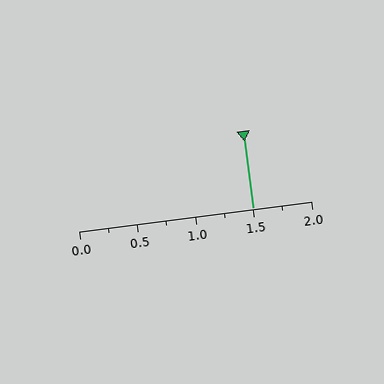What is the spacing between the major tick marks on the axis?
The major ticks are spaced 0.5 apart.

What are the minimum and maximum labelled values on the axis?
The axis runs from 0.0 to 2.0.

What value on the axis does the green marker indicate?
The marker indicates approximately 1.5.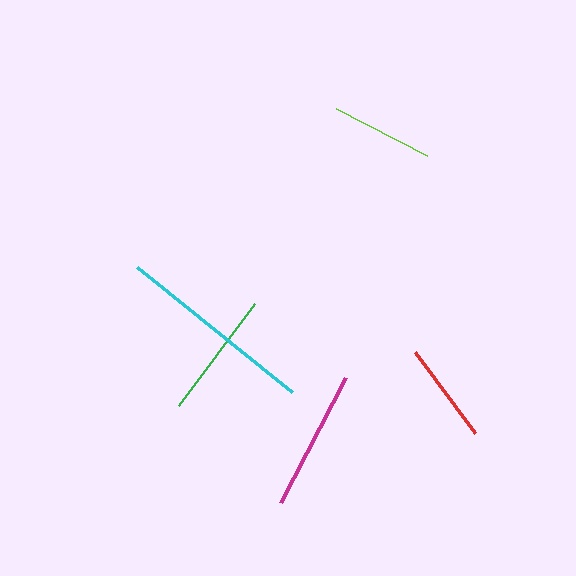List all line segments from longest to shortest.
From longest to shortest: cyan, magenta, green, lime, red.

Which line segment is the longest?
The cyan line is the longest at approximately 200 pixels.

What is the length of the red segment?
The red segment is approximately 100 pixels long.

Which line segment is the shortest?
The red line is the shortest at approximately 100 pixels.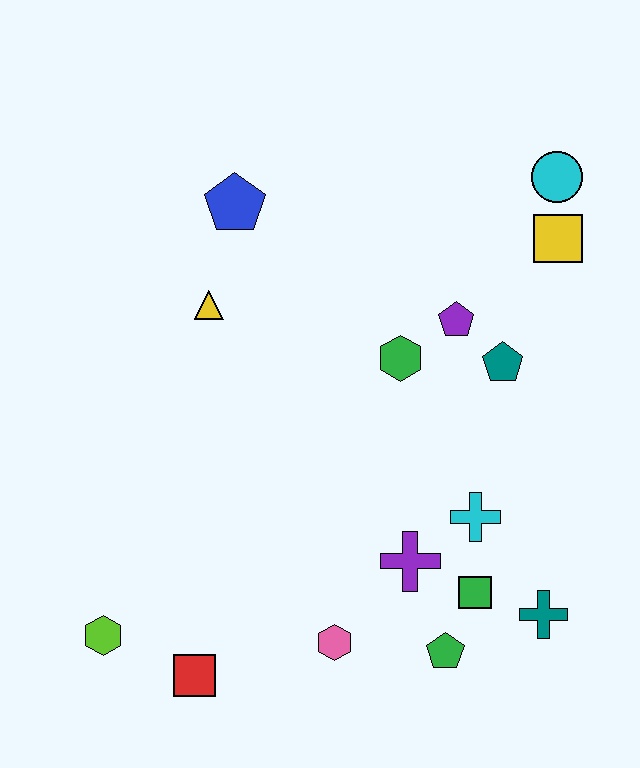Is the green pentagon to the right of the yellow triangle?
Yes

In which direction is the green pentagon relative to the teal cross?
The green pentagon is to the left of the teal cross.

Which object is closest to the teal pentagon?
The purple pentagon is closest to the teal pentagon.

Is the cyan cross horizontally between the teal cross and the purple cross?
Yes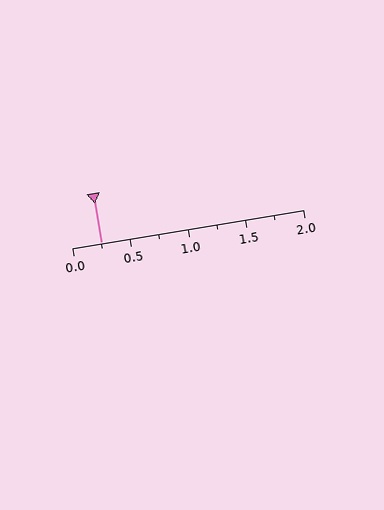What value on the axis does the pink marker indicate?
The marker indicates approximately 0.25.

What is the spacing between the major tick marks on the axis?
The major ticks are spaced 0.5 apart.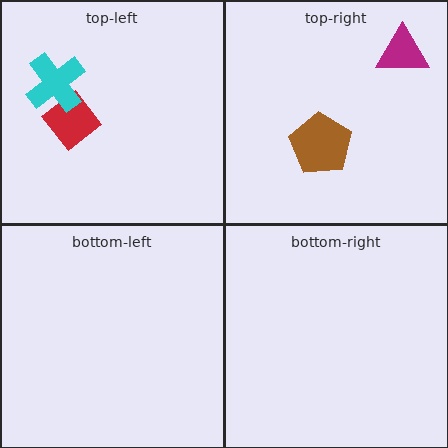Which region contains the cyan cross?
The top-left region.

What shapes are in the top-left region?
The red diamond, the cyan cross.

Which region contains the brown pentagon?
The top-right region.